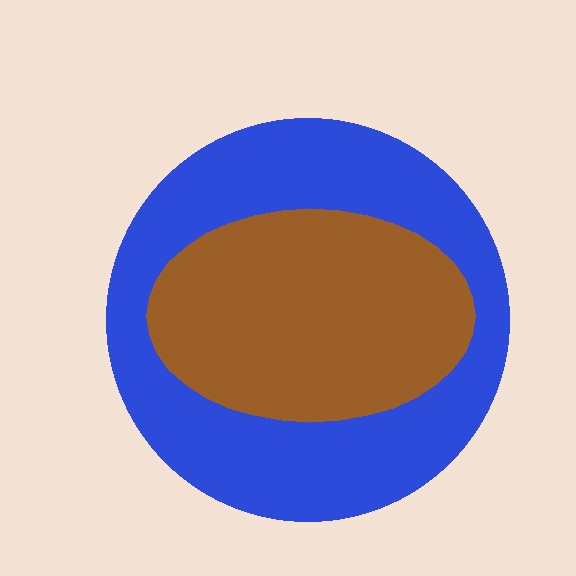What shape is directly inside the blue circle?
The brown ellipse.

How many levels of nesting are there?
2.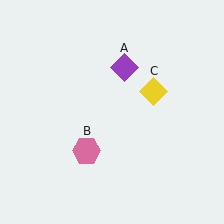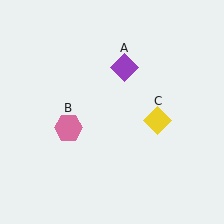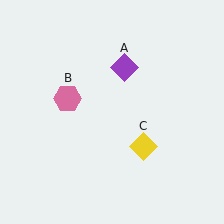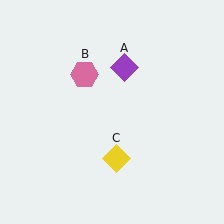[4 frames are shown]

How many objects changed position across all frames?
2 objects changed position: pink hexagon (object B), yellow diamond (object C).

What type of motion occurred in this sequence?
The pink hexagon (object B), yellow diamond (object C) rotated clockwise around the center of the scene.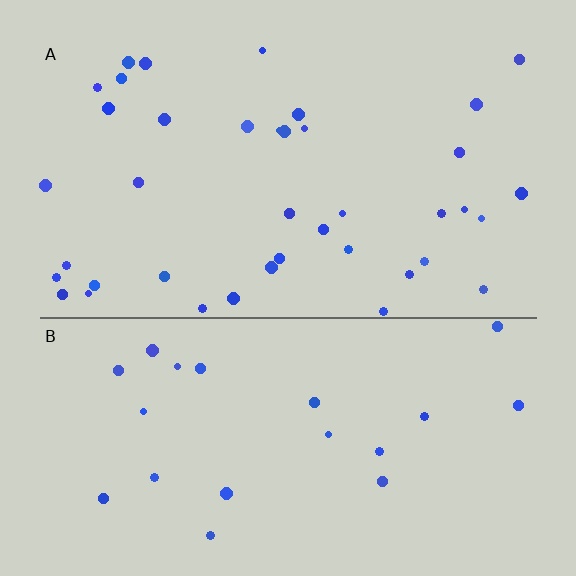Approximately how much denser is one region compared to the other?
Approximately 1.9× — region A over region B.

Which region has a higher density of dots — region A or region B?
A (the top).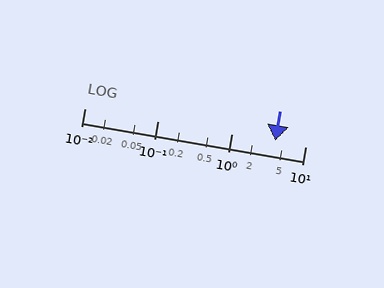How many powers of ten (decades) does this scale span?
The scale spans 3 decades, from 0.01 to 10.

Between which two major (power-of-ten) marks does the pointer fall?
The pointer is between 1 and 10.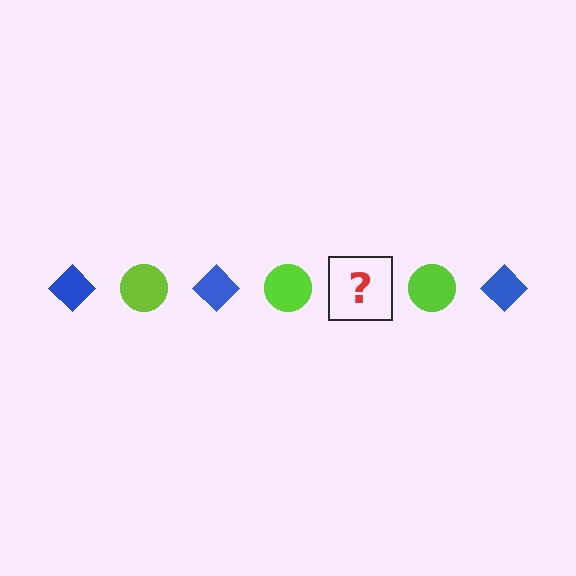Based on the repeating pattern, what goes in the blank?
The blank should be a blue diamond.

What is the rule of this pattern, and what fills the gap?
The rule is that the pattern alternates between blue diamond and lime circle. The gap should be filled with a blue diamond.